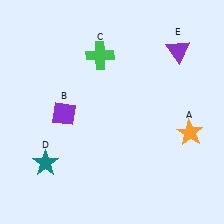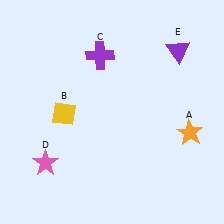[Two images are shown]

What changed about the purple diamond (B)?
In Image 1, B is purple. In Image 2, it changed to yellow.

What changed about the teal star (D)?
In Image 1, D is teal. In Image 2, it changed to pink.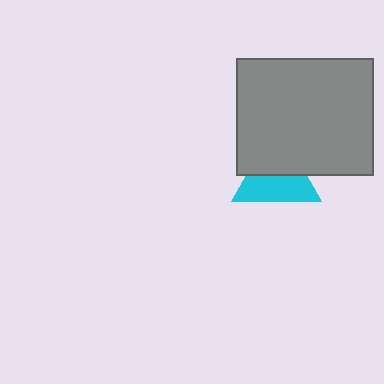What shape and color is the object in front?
The object in front is a gray rectangle.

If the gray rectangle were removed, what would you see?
You would see the complete cyan triangle.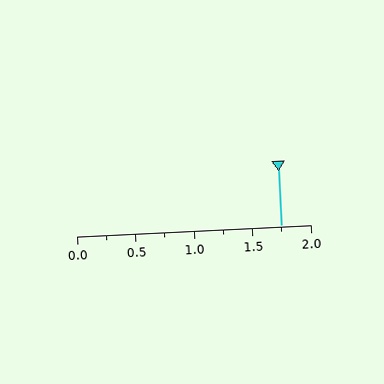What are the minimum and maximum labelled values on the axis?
The axis runs from 0.0 to 2.0.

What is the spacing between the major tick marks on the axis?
The major ticks are spaced 0.5 apart.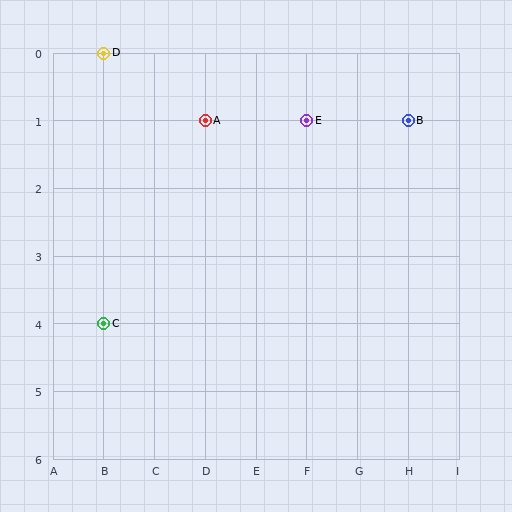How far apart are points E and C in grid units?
Points E and C are 4 columns and 3 rows apart (about 5.0 grid units diagonally).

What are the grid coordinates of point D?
Point D is at grid coordinates (B, 0).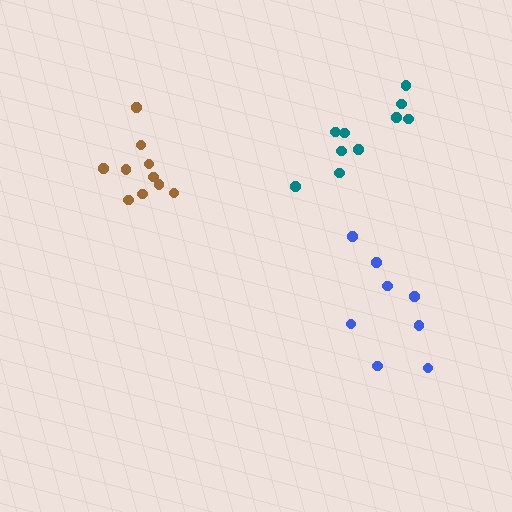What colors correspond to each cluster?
The clusters are colored: teal, brown, blue.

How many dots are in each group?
Group 1: 10 dots, Group 2: 10 dots, Group 3: 8 dots (28 total).